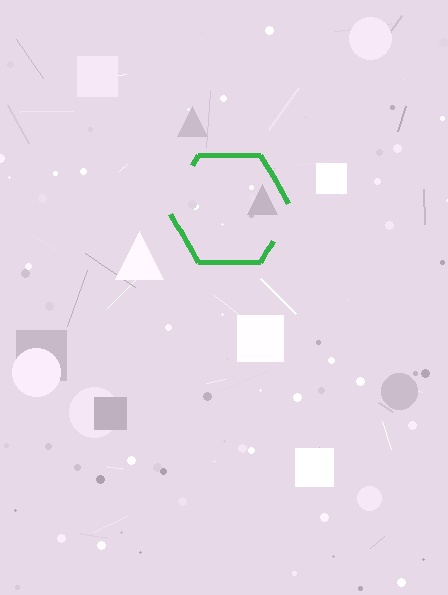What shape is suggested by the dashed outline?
The dashed outline suggests a hexagon.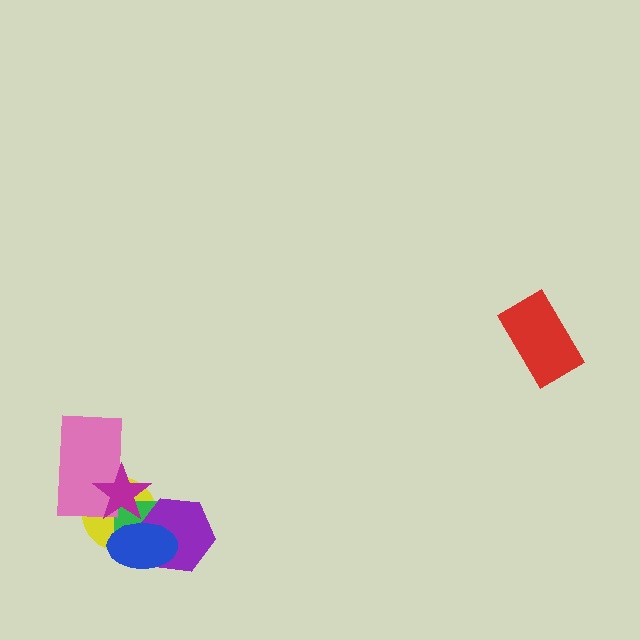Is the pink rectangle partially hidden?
Yes, it is partially covered by another shape.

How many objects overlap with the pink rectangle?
2 objects overlap with the pink rectangle.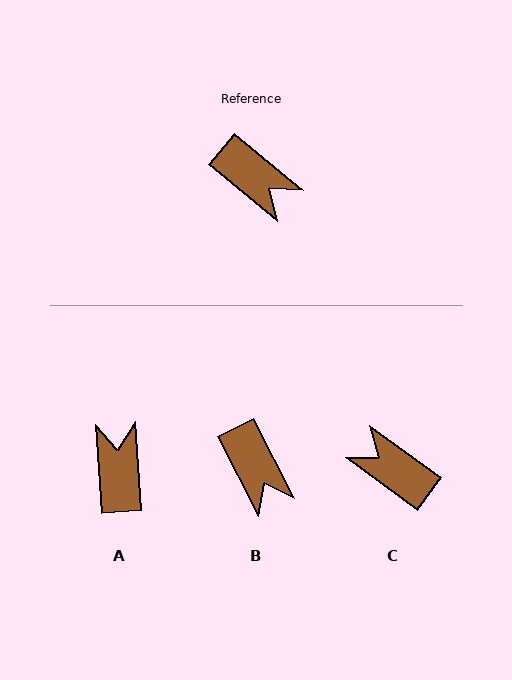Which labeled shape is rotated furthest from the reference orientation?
C, about 177 degrees away.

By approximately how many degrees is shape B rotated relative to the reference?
Approximately 24 degrees clockwise.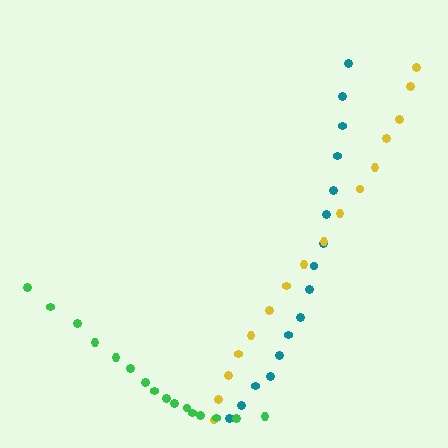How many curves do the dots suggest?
There are 3 distinct paths.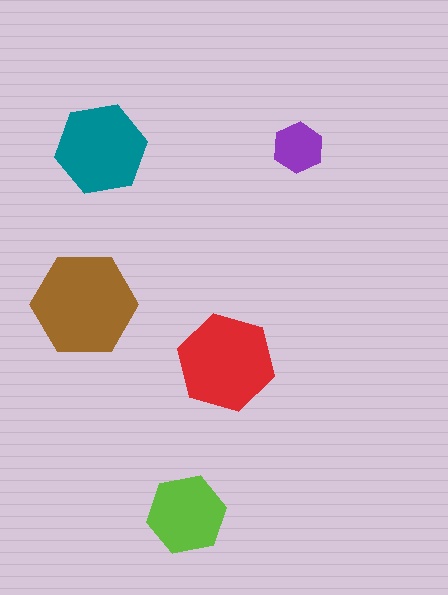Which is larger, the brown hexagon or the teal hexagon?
The brown one.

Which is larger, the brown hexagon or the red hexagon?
The brown one.